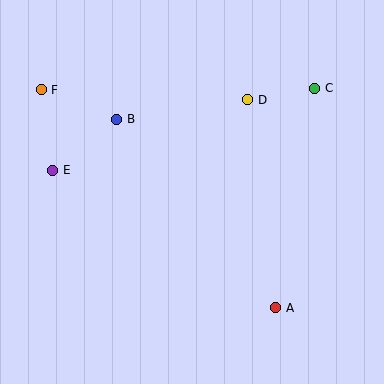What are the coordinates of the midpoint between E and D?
The midpoint between E and D is at (150, 135).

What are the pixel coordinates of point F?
Point F is at (41, 90).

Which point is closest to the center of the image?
Point B at (117, 119) is closest to the center.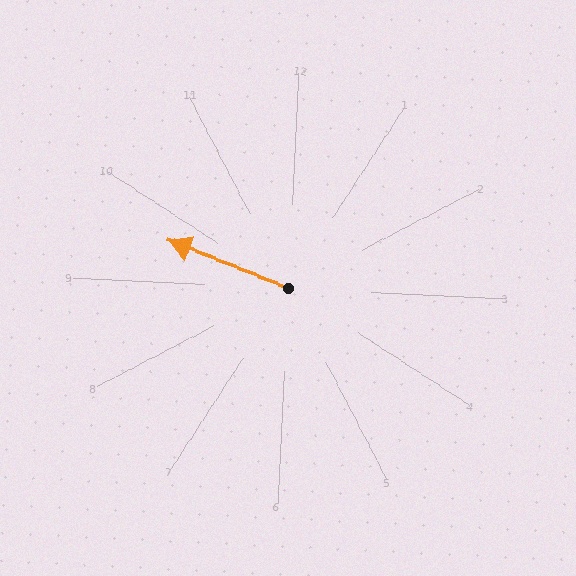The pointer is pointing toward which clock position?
Roughly 10 o'clock.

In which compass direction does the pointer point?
West.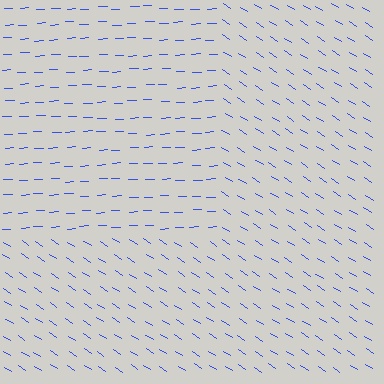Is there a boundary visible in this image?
Yes, there is a texture boundary formed by a change in line orientation.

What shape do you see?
I see a rectangle.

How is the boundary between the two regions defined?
The boundary is defined purely by a change in line orientation (approximately 36 degrees difference). All lines are the same color and thickness.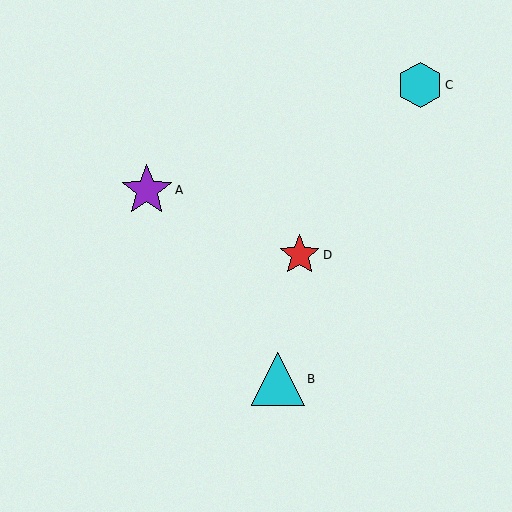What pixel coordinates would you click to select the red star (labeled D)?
Click at (300, 255) to select the red star D.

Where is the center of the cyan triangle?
The center of the cyan triangle is at (278, 379).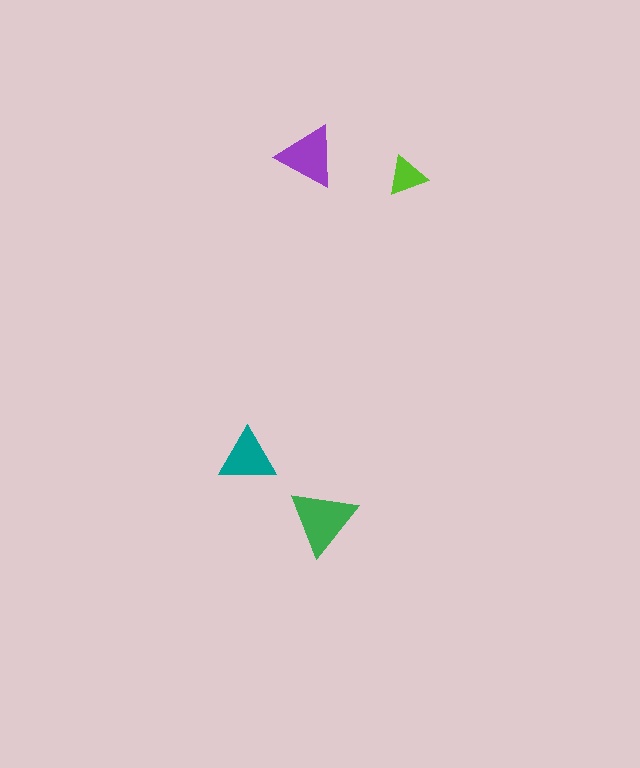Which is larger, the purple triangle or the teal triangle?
The purple one.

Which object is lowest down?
The green triangle is bottommost.